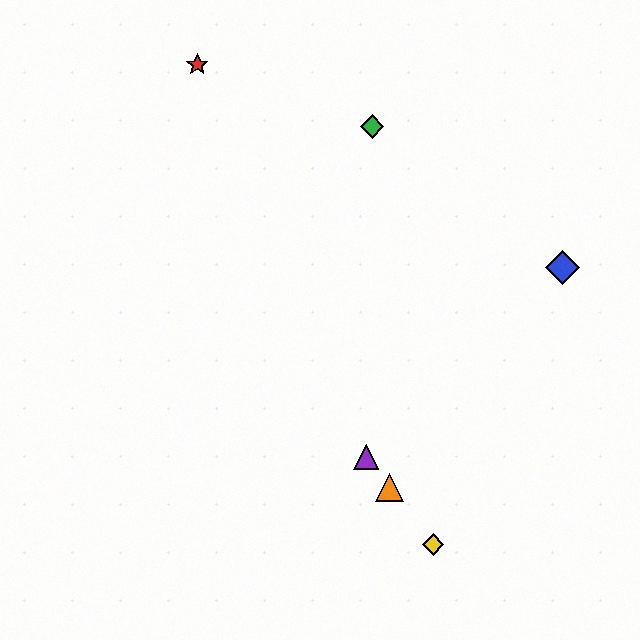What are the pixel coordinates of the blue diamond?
The blue diamond is at (562, 267).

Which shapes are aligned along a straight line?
The yellow diamond, the purple triangle, the orange triangle are aligned along a straight line.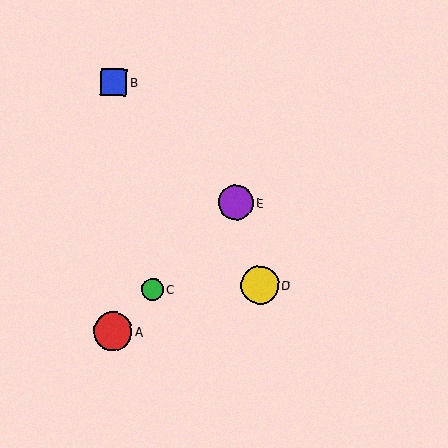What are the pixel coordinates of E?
Object E is at (236, 202).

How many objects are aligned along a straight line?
3 objects (A, C, E) are aligned along a straight line.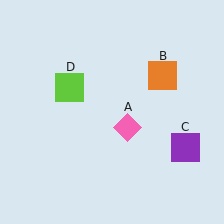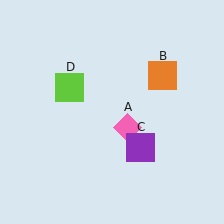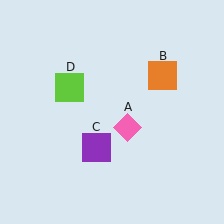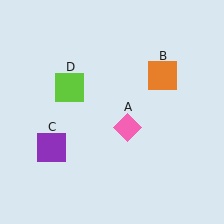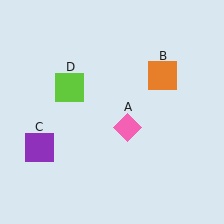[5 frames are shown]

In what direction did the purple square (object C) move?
The purple square (object C) moved left.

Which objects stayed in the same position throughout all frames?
Pink diamond (object A) and orange square (object B) and lime square (object D) remained stationary.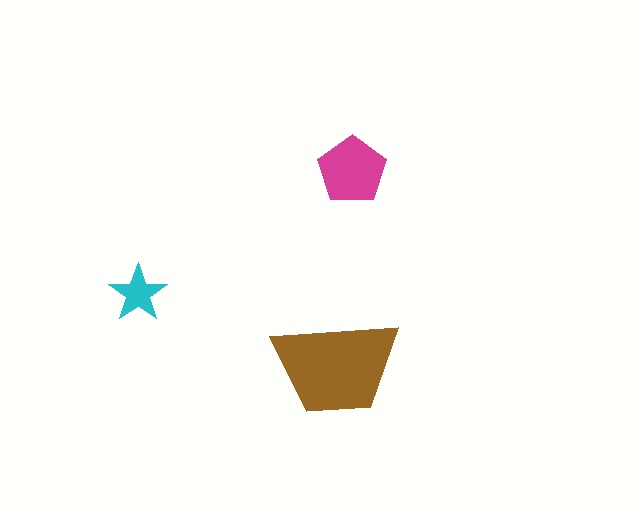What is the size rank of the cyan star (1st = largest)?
3rd.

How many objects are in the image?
There are 3 objects in the image.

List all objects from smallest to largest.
The cyan star, the magenta pentagon, the brown trapezoid.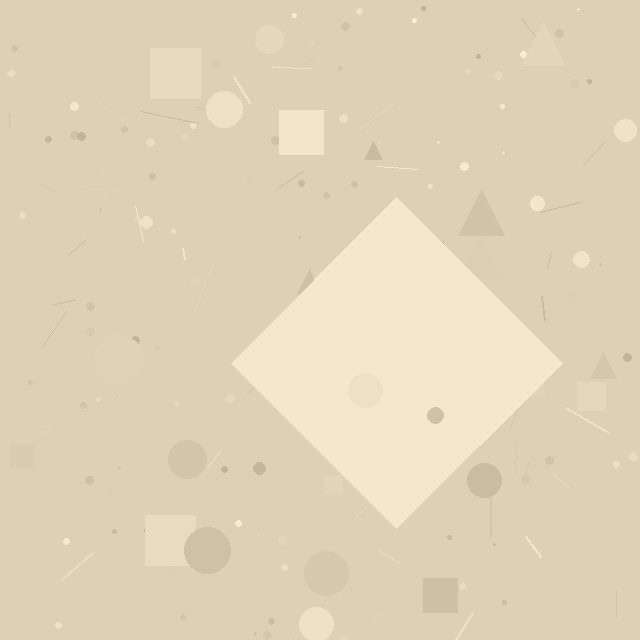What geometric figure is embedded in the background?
A diamond is embedded in the background.